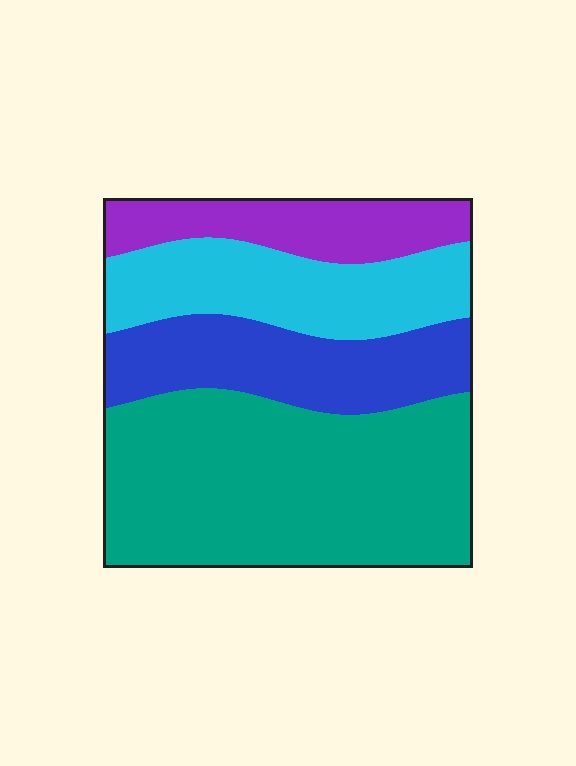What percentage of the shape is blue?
Blue covers 20% of the shape.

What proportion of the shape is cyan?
Cyan takes up about one fifth (1/5) of the shape.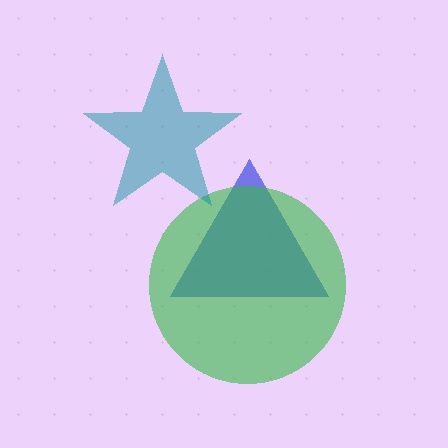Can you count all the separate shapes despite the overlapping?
Yes, there are 3 separate shapes.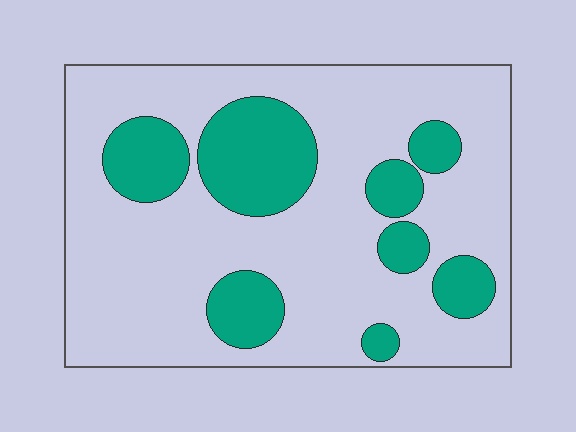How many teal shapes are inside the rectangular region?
8.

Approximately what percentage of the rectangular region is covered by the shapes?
Approximately 25%.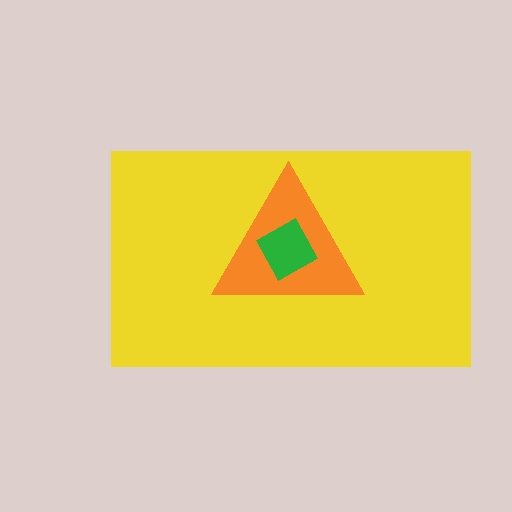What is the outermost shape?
The yellow rectangle.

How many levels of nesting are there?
3.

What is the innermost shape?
The green square.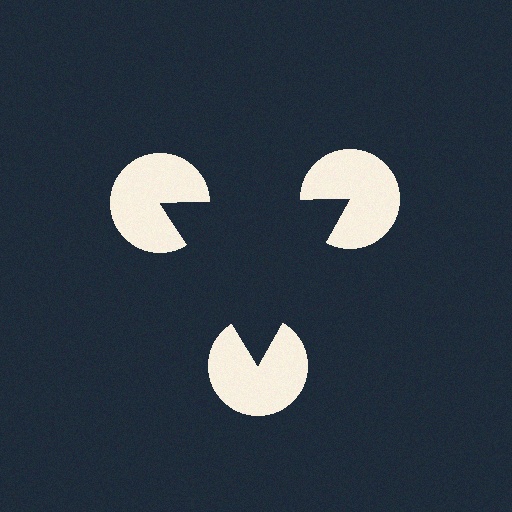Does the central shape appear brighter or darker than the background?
It typically appears slightly darker than the background, even though no actual brightness change is drawn.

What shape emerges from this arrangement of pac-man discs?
An illusory triangle — its edges are inferred from the aligned wedge cuts in the pac-man discs, not physically drawn.